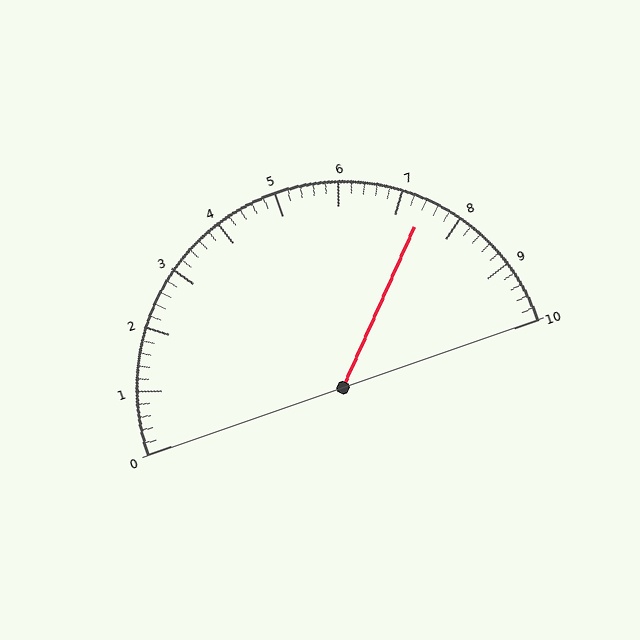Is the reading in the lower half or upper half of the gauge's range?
The reading is in the upper half of the range (0 to 10).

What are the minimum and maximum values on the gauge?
The gauge ranges from 0 to 10.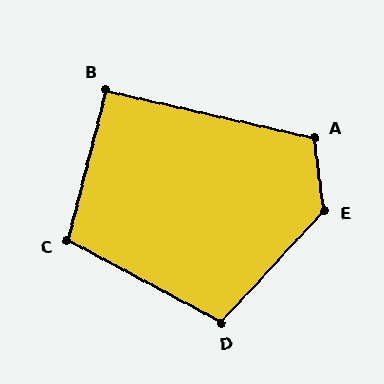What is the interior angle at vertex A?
Approximately 111 degrees (obtuse).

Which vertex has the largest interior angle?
E, at approximately 129 degrees.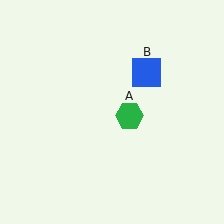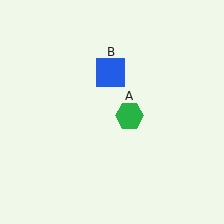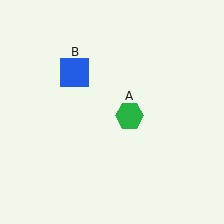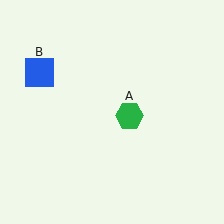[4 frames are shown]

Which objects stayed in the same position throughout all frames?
Green hexagon (object A) remained stationary.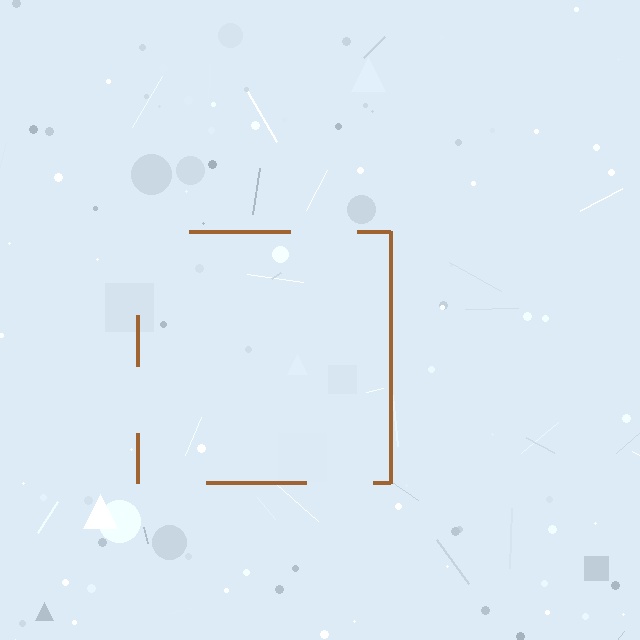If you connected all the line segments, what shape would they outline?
They would outline a square.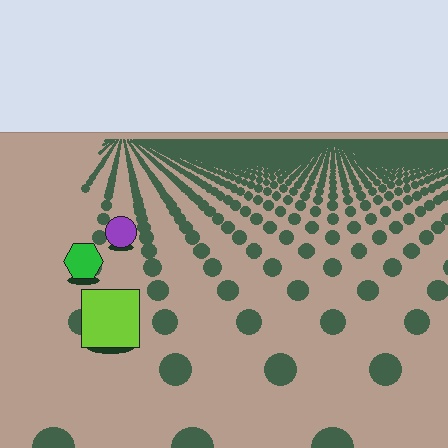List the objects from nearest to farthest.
From nearest to farthest: the lime square, the green hexagon, the purple circle.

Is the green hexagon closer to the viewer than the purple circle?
Yes. The green hexagon is closer — you can tell from the texture gradient: the ground texture is coarser near it.